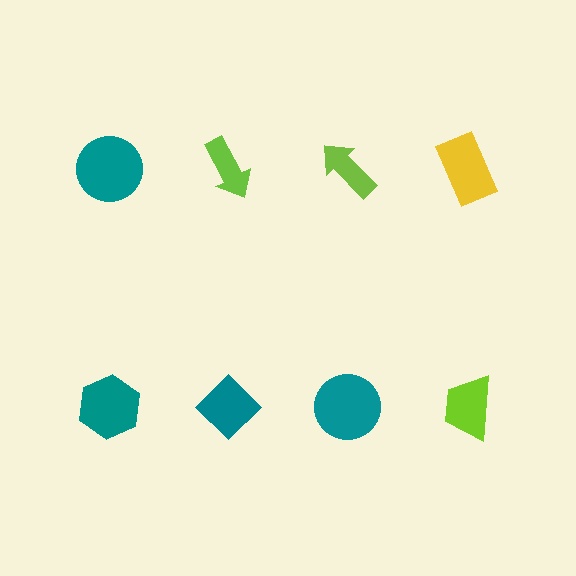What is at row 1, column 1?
A teal circle.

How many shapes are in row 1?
4 shapes.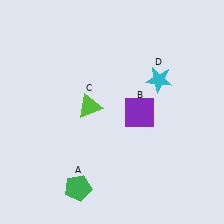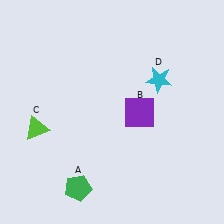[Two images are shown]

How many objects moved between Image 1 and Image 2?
1 object moved between the two images.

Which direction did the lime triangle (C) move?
The lime triangle (C) moved left.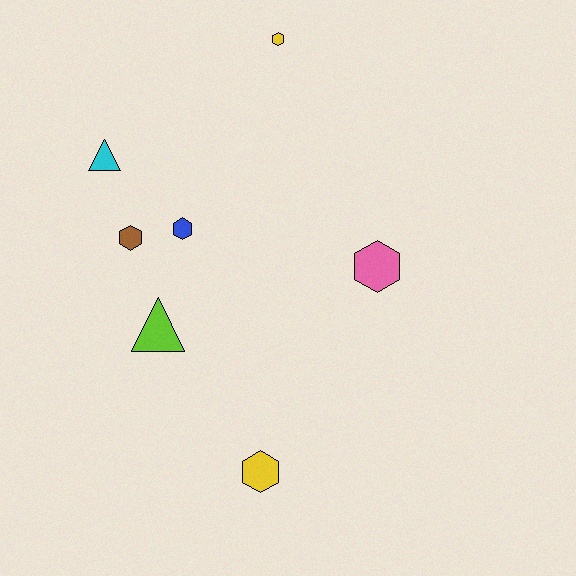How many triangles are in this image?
There are 2 triangles.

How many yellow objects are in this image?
There are 2 yellow objects.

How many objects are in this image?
There are 7 objects.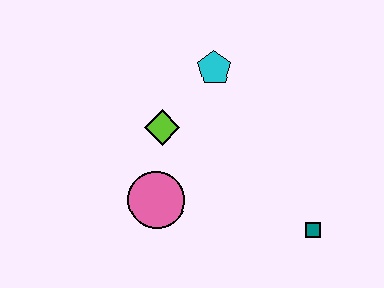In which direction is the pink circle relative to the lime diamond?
The pink circle is below the lime diamond.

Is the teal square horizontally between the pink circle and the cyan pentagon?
No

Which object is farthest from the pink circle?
The teal square is farthest from the pink circle.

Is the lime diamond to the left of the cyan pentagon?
Yes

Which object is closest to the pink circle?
The lime diamond is closest to the pink circle.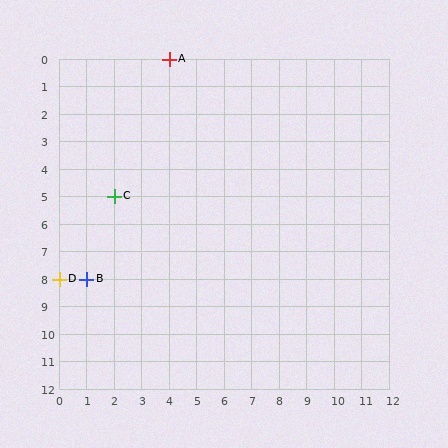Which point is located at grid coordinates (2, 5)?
Point C is at (2, 5).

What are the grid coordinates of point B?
Point B is at grid coordinates (1, 8).